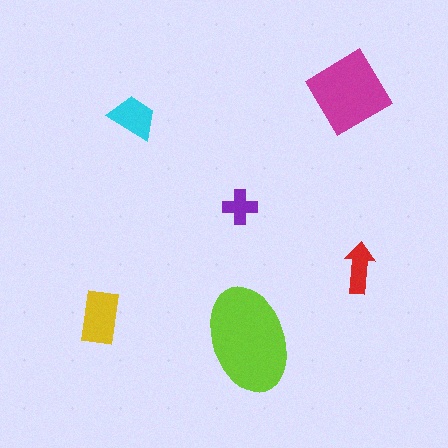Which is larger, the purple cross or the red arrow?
The red arrow.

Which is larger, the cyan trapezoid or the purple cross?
The cyan trapezoid.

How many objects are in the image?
There are 6 objects in the image.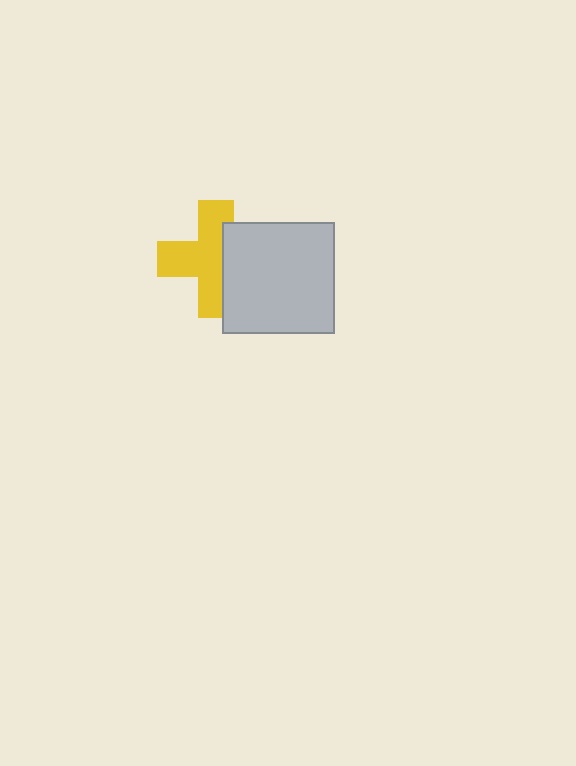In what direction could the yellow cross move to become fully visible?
The yellow cross could move left. That would shift it out from behind the light gray square entirely.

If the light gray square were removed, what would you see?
You would see the complete yellow cross.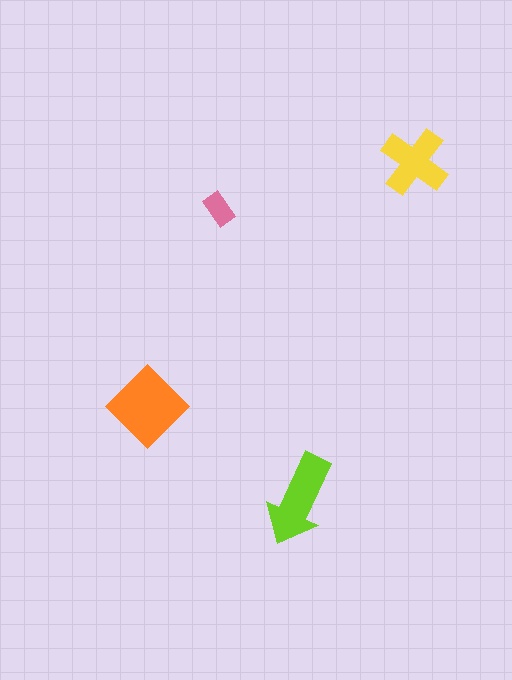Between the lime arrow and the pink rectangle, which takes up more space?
The lime arrow.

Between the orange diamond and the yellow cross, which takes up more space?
The orange diamond.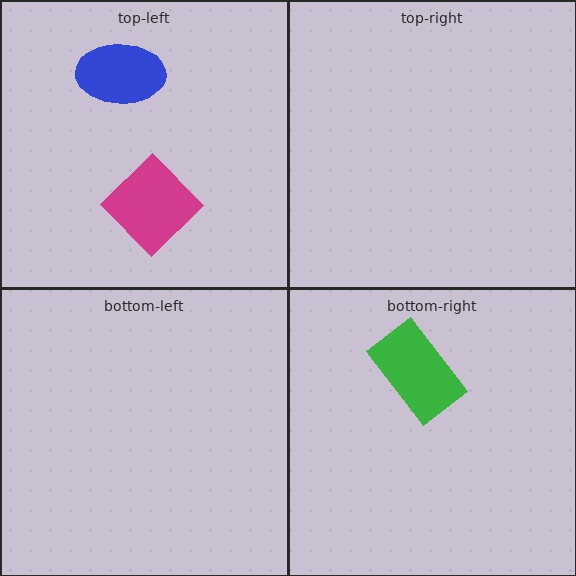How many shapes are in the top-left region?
2.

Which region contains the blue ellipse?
The top-left region.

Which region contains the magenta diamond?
The top-left region.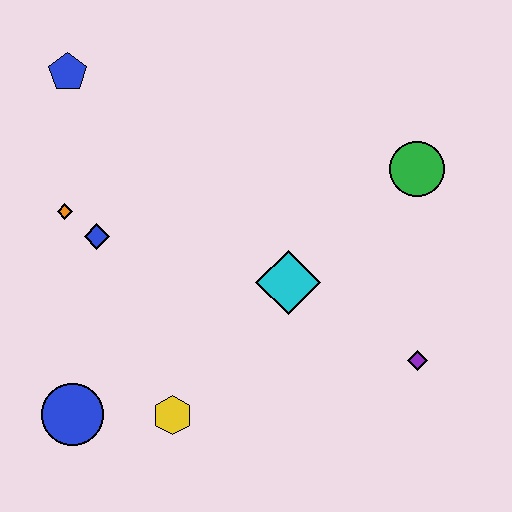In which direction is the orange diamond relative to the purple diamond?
The orange diamond is to the left of the purple diamond.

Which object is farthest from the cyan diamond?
The blue pentagon is farthest from the cyan diamond.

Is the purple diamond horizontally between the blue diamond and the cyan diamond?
No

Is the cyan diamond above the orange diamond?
No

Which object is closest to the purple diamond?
The cyan diamond is closest to the purple diamond.